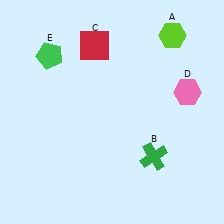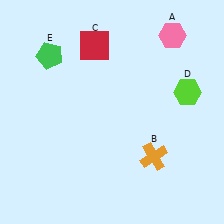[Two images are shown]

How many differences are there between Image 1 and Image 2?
There are 3 differences between the two images.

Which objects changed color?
A changed from lime to pink. B changed from green to orange. D changed from pink to lime.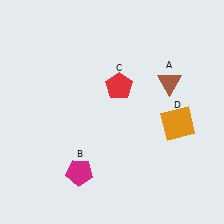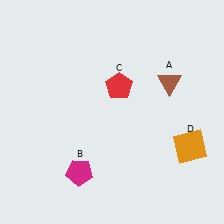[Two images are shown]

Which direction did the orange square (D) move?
The orange square (D) moved down.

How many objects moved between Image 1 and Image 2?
1 object moved between the two images.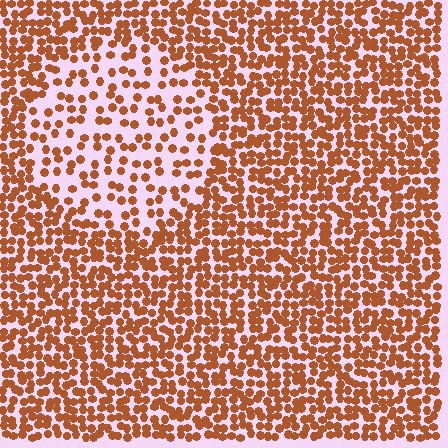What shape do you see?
I see a circle.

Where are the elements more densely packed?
The elements are more densely packed outside the circle boundary.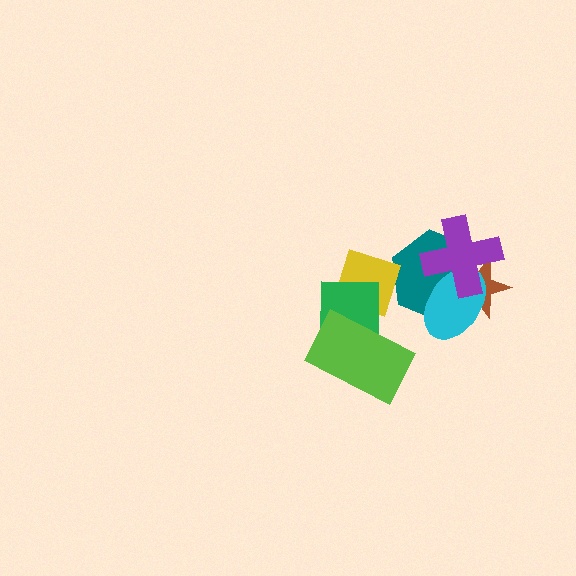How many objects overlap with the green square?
2 objects overlap with the green square.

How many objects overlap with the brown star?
3 objects overlap with the brown star.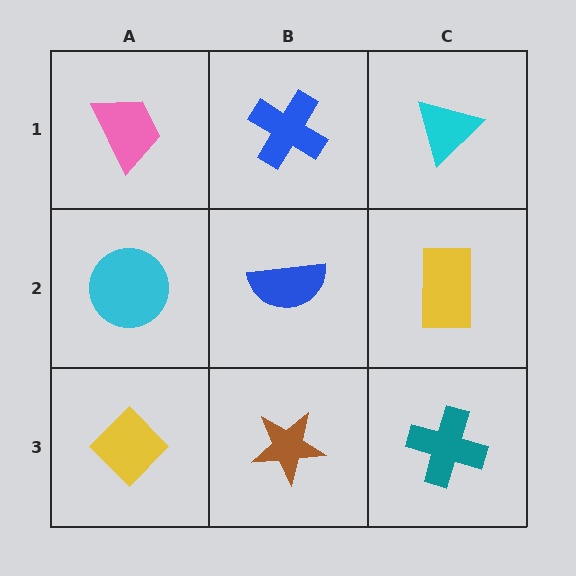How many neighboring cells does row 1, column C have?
2.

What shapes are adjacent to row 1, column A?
A cyan circle (row 2, column A), a blue cross (row 1, column B).